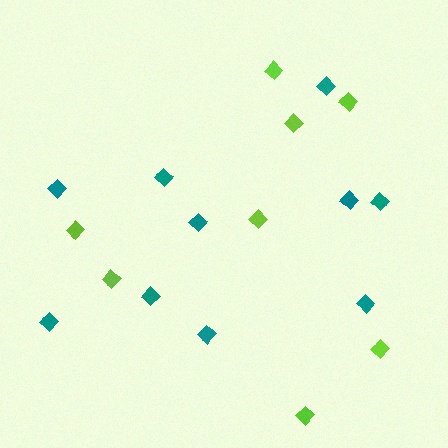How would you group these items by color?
There are 2 groups: one group of lime diamonds (8) and one group of teal diamonds (10).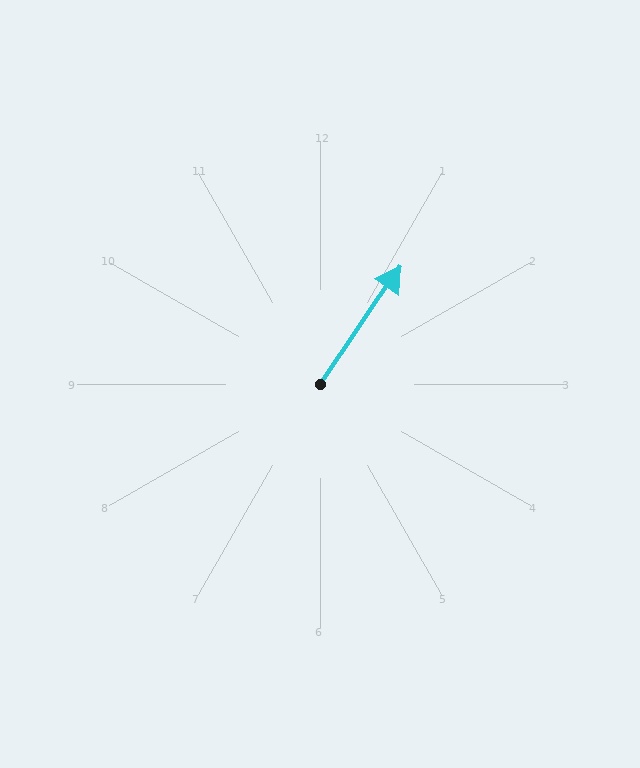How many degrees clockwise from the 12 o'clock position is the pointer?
Approximately 34 degrees.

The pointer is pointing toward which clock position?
Roughly 1 o'clock.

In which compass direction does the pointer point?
Northeast.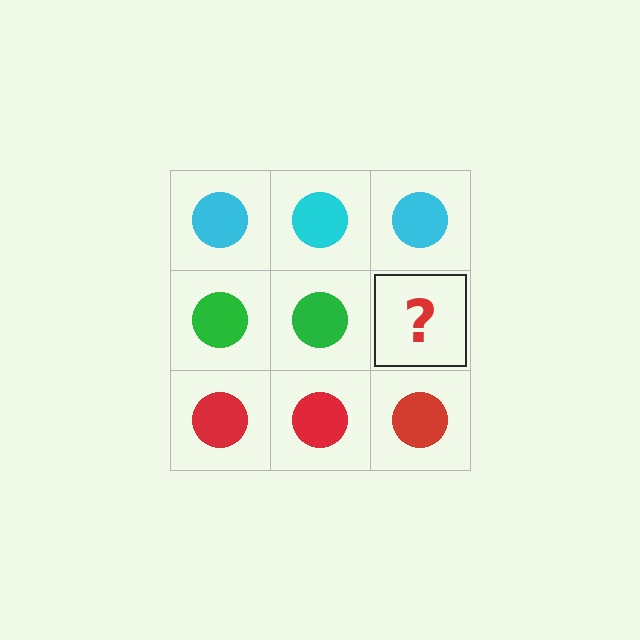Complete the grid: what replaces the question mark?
The question mark should be replaced with a green circle.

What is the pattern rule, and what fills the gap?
The rule is that each row has a consistent color. The gap should be filled with a green circle.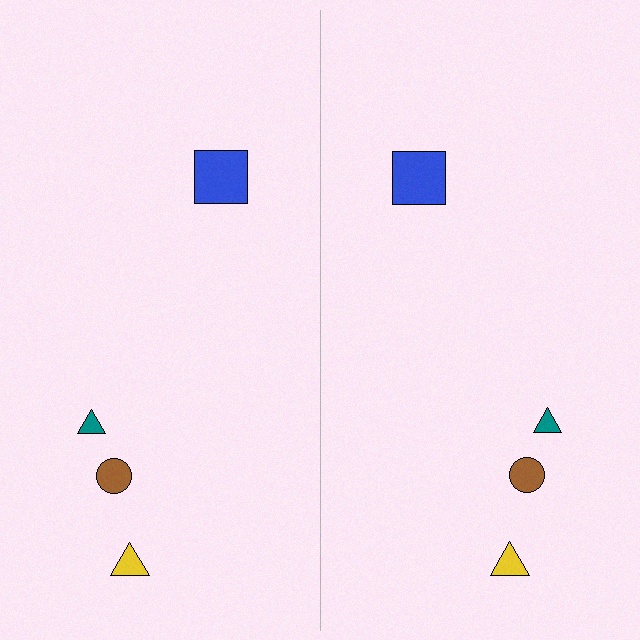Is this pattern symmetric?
Yes, this pattern has bilateral (reflection) symmetry.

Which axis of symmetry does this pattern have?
The pattern has a vertical axis of symmetry running through the center of the image.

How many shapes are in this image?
There are 8 shapes in this image.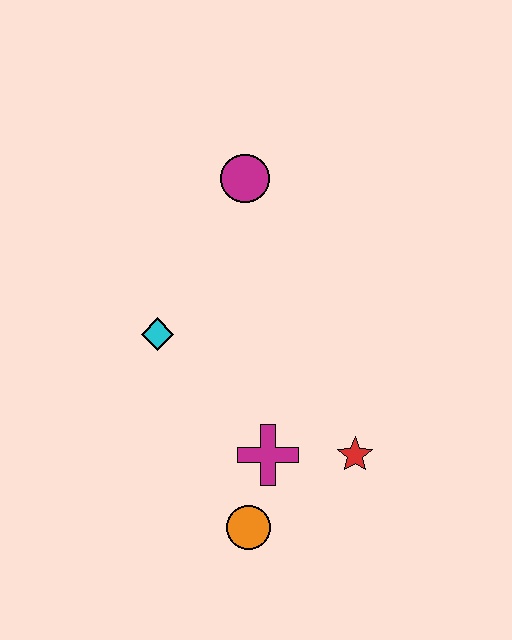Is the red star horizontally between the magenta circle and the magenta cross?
No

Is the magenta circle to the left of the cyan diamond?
No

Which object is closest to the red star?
The magenta cross is closest to the red star.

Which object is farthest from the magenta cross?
The magenta circle is farthest from the magenta cross.